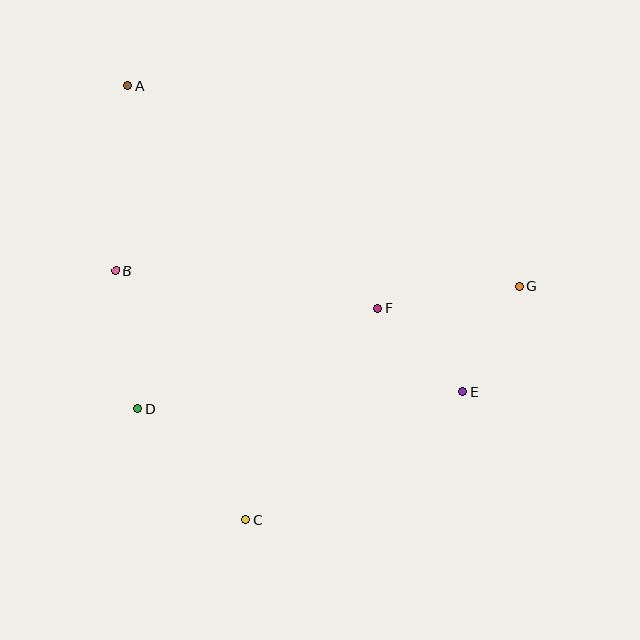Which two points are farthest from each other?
Points A and E are farthest from each other.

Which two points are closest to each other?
Points E and F are closest to each other.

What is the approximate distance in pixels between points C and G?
The distance between C and G is approximately 360 pixels.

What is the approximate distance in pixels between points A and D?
The distance between A and D is approximately 324 pixels.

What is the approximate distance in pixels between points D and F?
The distance between D and F is approximately 260 pixels.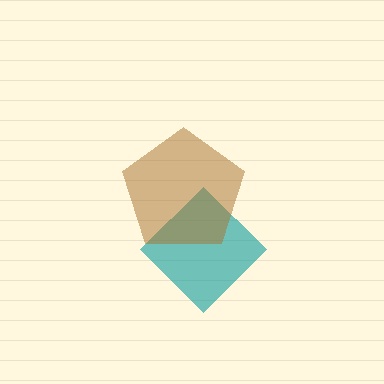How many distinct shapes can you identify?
There are 2 distinct shapes: a teal diamond, a brown pentagon.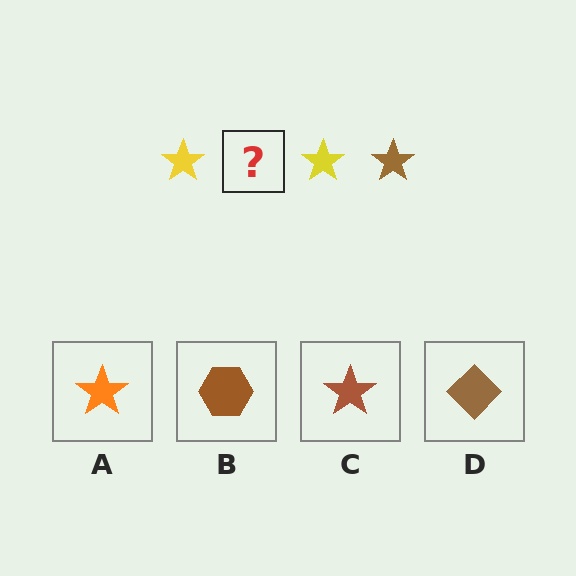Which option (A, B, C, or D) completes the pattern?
C.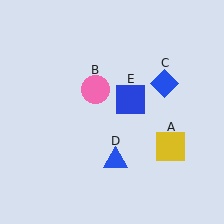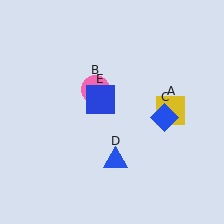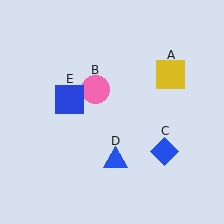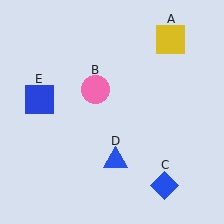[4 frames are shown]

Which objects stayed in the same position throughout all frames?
Pink circle (object B) and blue triangle (object D) remained stationary.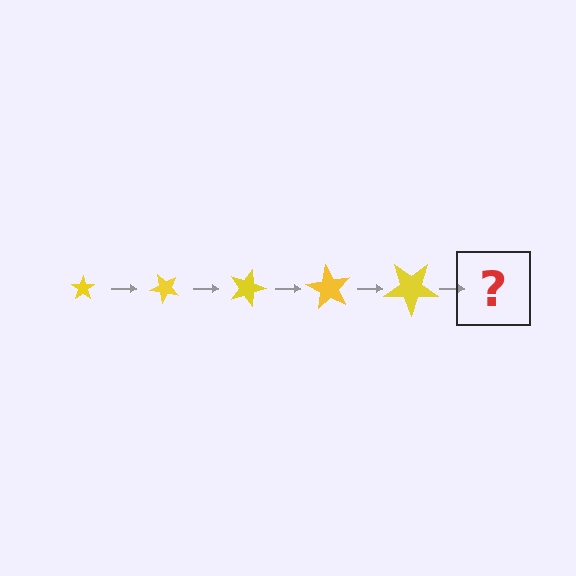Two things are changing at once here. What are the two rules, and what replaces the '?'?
The two rules are that the star grows larger each step and it rotates 45 degrees each step. The '?' should be a star, larger than the previous one and rotated 225 degrees from the start.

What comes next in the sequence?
The next element should be a star, larger than the previous one and rotated 225 degrees from the start.